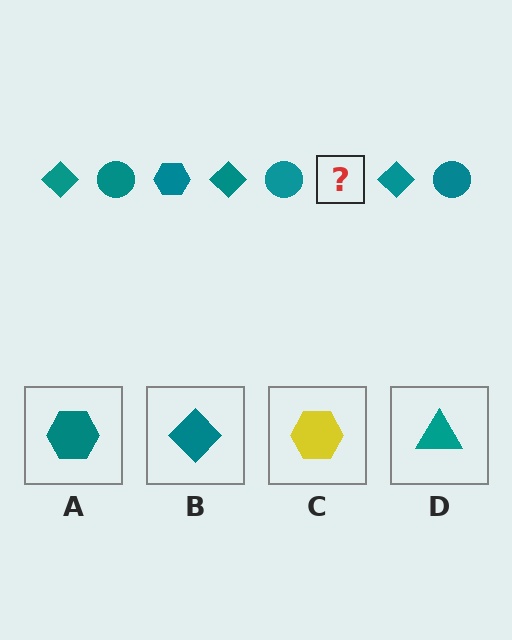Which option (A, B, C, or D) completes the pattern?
A.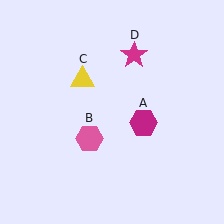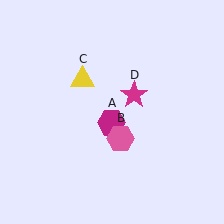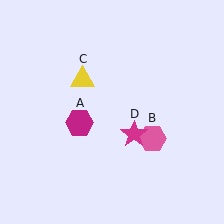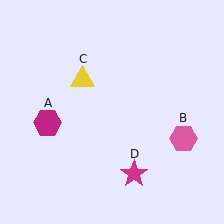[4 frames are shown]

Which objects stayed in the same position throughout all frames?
Yellow triangle (object C) remained stationary.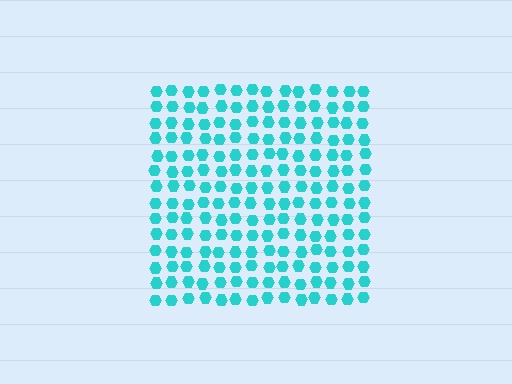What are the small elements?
The small elements are hexagons.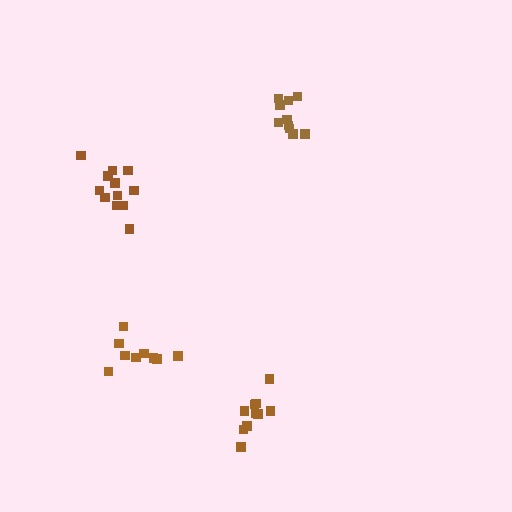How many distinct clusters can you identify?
There are 4 distinct clusters.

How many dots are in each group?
Group 1: 10 dots, Group 2: 10 dots, Group 3: 12 dots, Group 4: 9 dots (41 total).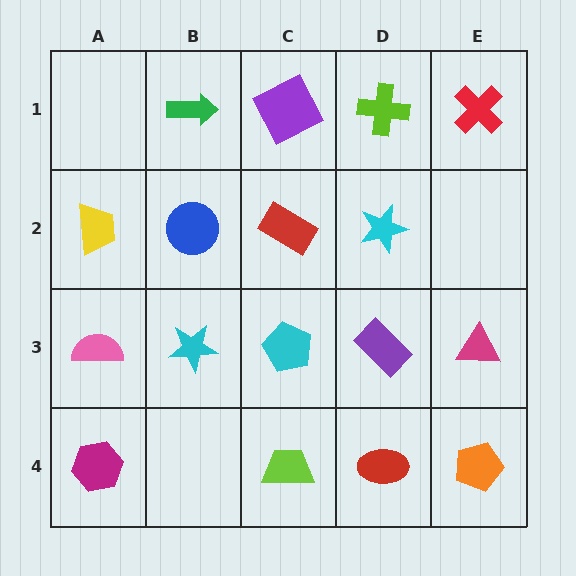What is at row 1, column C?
A purple square.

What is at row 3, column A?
A pink semicircle.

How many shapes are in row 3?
5 shapes.